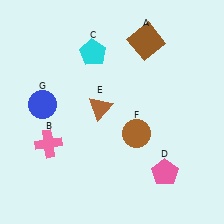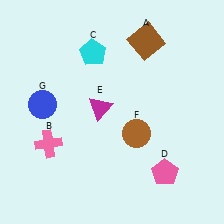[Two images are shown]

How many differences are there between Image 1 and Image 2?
There is 1 difference between the two images.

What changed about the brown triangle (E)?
In Image 1, E is brown. In Image 2, it changed to magenta.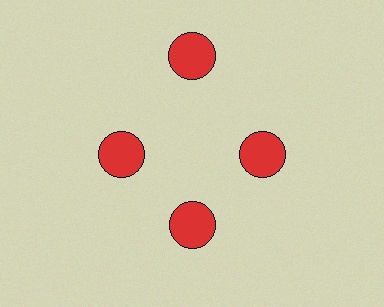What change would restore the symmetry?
The symmetry would be restored by moving it inward, back onto the ring so that all 4 circles sit at equal angles and equal distance from the center.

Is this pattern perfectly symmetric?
No. The 4 red circles are arranged in a ring, but one element near the 12 o'clock position is pushed outward from the center, breaking the 4-fold rotational symmetry.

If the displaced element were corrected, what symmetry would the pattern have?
It would have 4-fold rotational symmetry — the pattern would map onto itself every 90 degrees.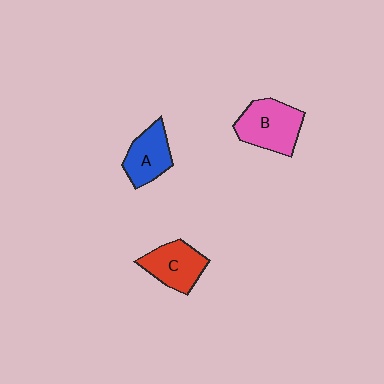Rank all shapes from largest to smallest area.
From largest to smallest: B (pink), C (red), A (blue).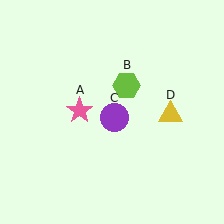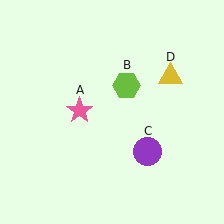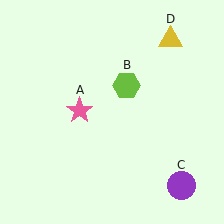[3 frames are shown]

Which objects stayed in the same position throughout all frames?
Pink star (object A) and lime hexagon (object B) remained stationary.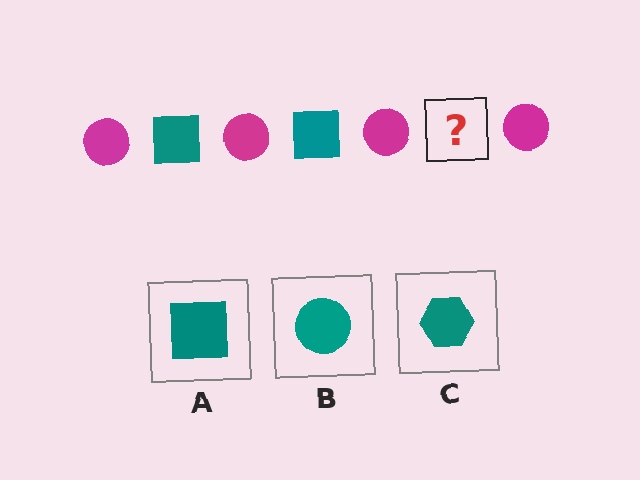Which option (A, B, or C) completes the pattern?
A.